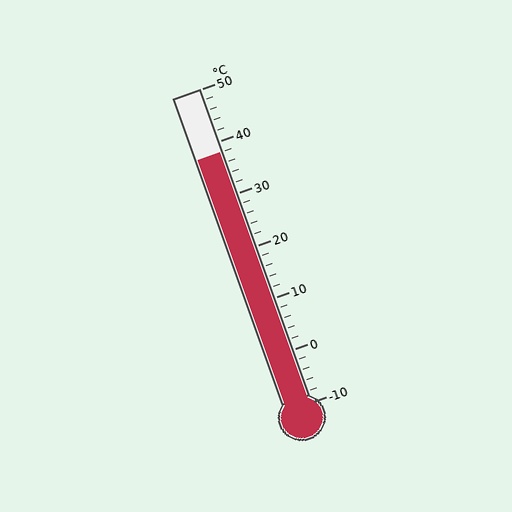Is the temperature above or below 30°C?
The temperature is above 30°C.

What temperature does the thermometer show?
The thermometer shows approximately 38°C.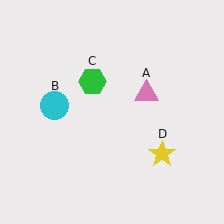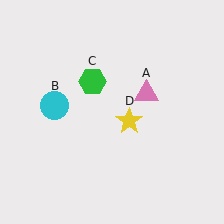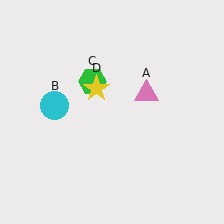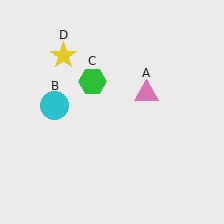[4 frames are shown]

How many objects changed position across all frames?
1 object changed position: yellow star (object D).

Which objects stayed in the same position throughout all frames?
Pink triangle (object A) and cyan circle (object B) and green hexagon (object C) remained stationary.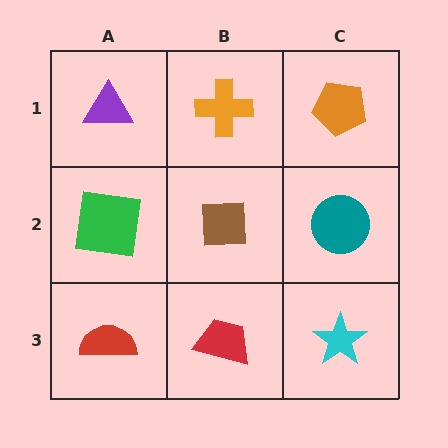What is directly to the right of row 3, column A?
A red trapezoid.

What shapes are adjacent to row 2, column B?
An orange cross (row 1, column B), a red trapezoid (row 3, column B), a green square (row 2, column A), a teal circle (row 2, column C).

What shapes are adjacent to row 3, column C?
A teal circle (row 2, column C), a red trapezoid (row 3, column B).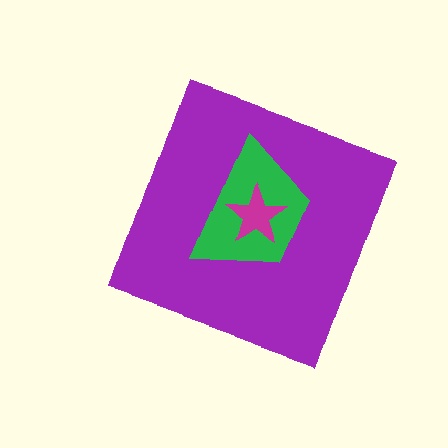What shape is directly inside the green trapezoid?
The magenta star.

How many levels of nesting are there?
3.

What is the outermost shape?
The purple diamond.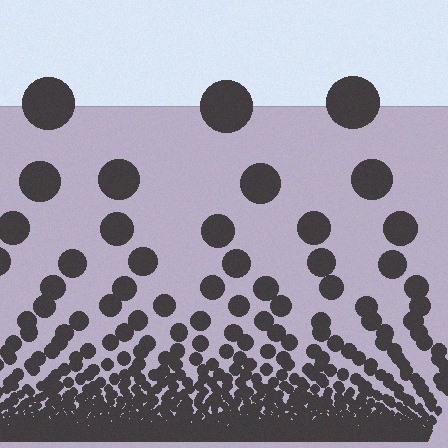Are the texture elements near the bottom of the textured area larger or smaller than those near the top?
Smaller. The gradient is inverted — elements near the bottom are smaller and denser.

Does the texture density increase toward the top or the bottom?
Density increases toward the bottom.